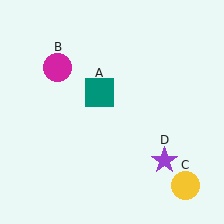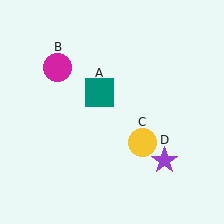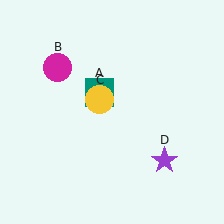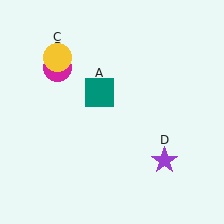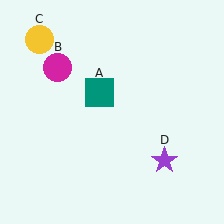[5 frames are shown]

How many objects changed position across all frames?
1 object changed position: yellow circle (object C).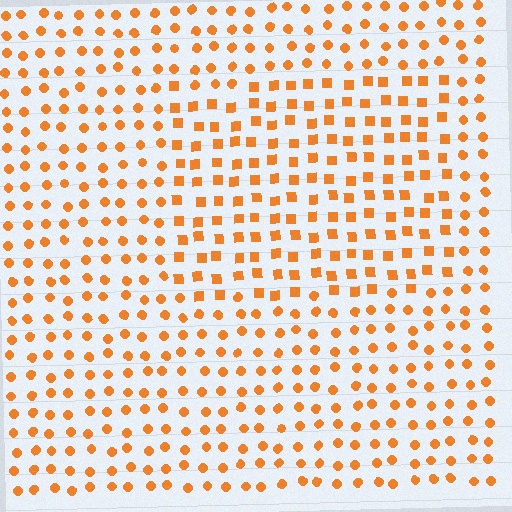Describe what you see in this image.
The image is filled with small orange elements arranged in a uniform grid. A rectangle-shaped region contains squares, while the surrounding area contains circles. The boundary is defined purely by the change in element shape.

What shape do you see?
I see a rectangle.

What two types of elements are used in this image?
The image uses squares inside the rectangle region and circles outside it.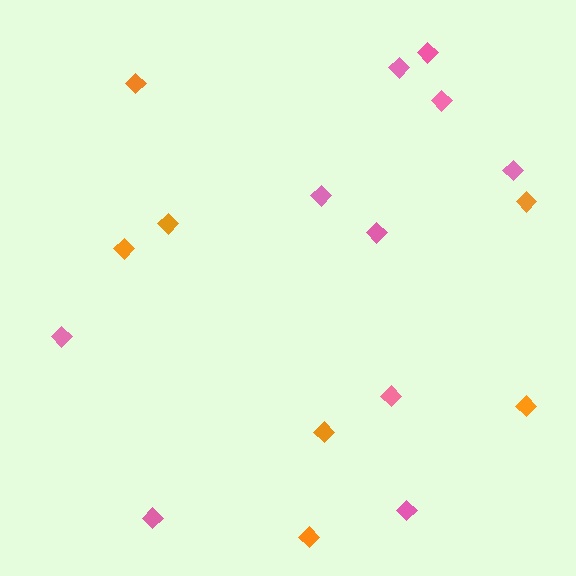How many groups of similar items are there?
There are 2 groups: one group of orange diamonds (7) and one group of pink diamonds (10).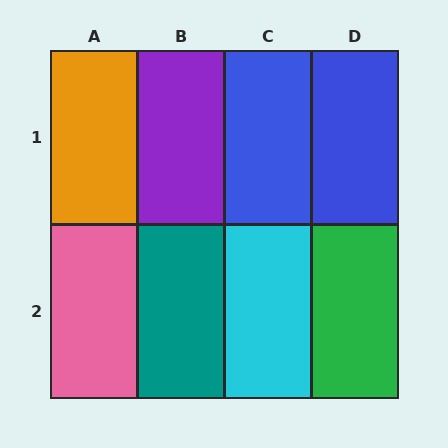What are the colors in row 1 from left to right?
Orange, purple, blue, blue.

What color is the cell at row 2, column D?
Green.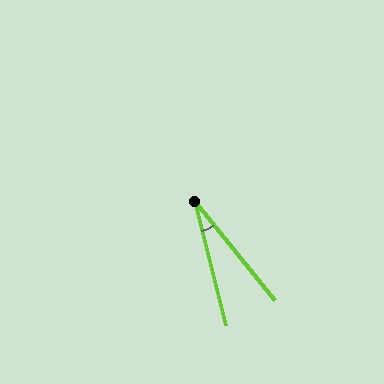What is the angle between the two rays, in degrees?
Approximately 25 degrees.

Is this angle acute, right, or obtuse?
It is acute.